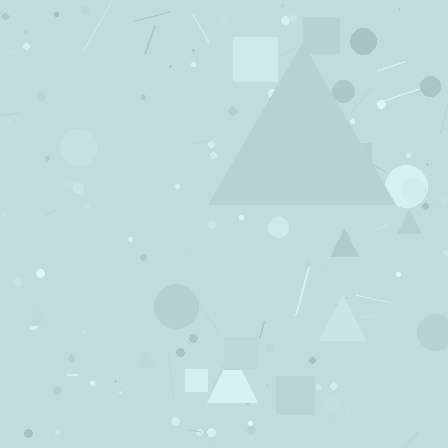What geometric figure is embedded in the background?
A triangle is embedded in the background.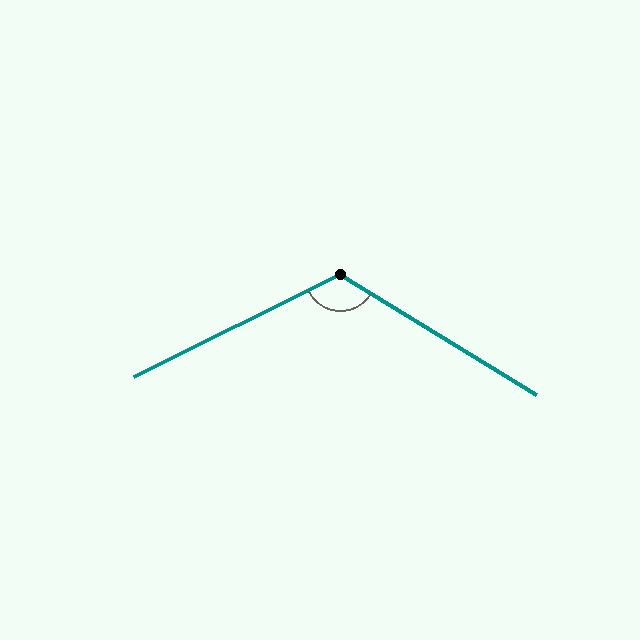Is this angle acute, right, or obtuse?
It is obtuse.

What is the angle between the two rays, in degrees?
Approximately 122 degrees.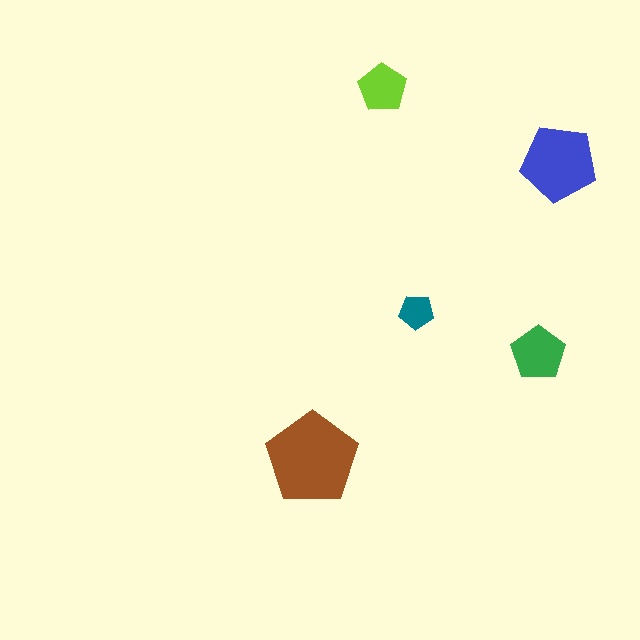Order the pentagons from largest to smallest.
the brown one, the blue one, the green one, the lime one, the teal one.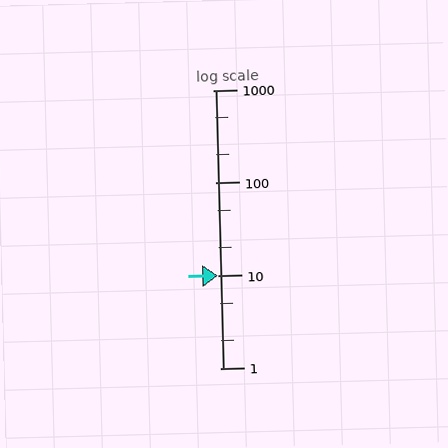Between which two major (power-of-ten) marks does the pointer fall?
The pointer is between 1 and 10.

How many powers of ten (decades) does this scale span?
The scale spans 3 decades, from 1 to 1000.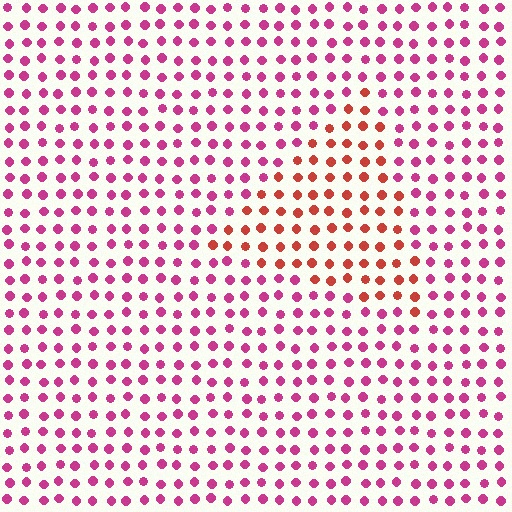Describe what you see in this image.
The image is filled with small magenta elements in a uniform arrangement. A triangle-shaped region is visible where the elements are tinted to a slightly different hue, forming a subtle color boundary.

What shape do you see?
I see a triangle.